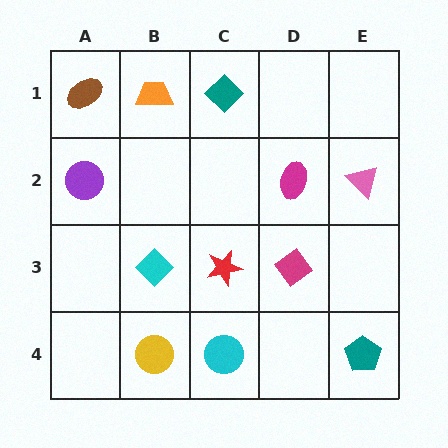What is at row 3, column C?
A red star.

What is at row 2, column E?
A pink triangle.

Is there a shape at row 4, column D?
No, that cell is empty.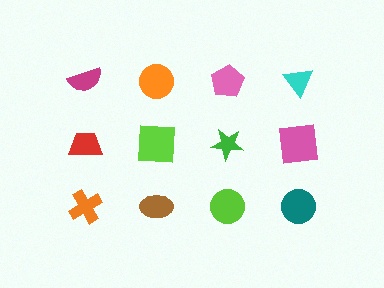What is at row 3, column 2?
A brown ellipse.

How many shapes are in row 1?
4 shapes.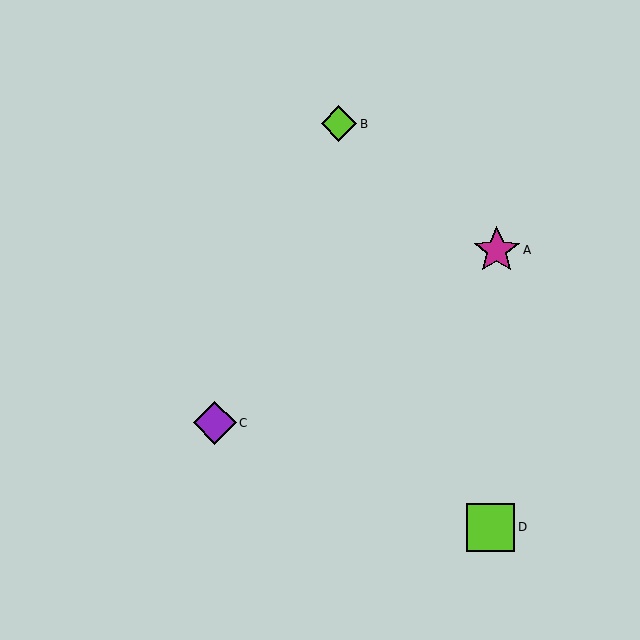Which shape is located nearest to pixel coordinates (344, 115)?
The lime diamond (labeled B) at (339, 124) is nearest to that location.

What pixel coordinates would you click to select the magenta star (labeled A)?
Click at (497, 250) to select the magenta star A.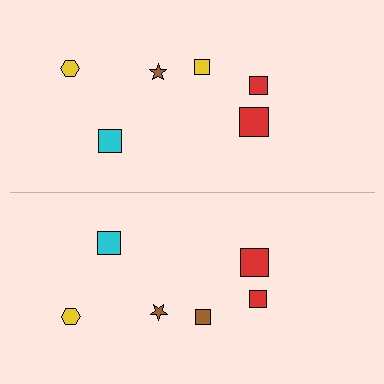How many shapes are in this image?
There are 12 shapes in this image.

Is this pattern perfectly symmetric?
No, the pattern is not perfectly symmetric. The brown square on the bottom side breaks the symmetry — its mirror counterpart is yellow.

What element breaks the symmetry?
The brown square on the bottom side breaks the symmetry — its mirror counterpart is yellow.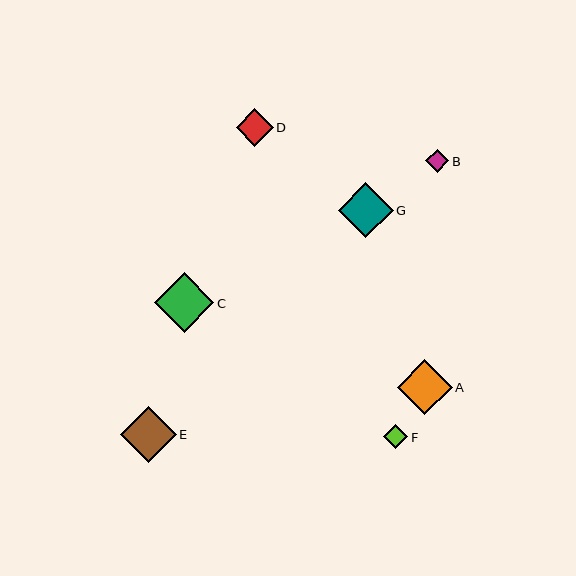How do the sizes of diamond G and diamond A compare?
Diamond G and diamond A are approximately the same size.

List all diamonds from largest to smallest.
From largest to smallest: C, E, G, A, D, F, B.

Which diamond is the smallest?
Diamond B is the smallest with a size of approximately 23 pixels.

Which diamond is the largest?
Diamond C is the largest with a size of approximately 59 pixels.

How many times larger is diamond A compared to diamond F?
Diamond A is approximately 2.2 times the size of diamond F.